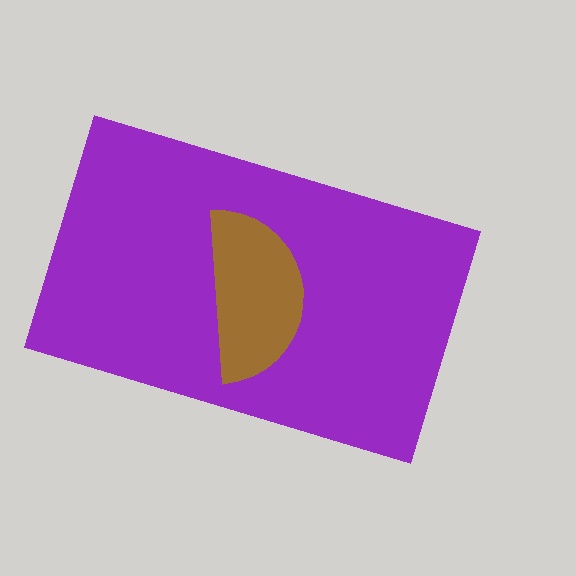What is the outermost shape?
The purple rectangle.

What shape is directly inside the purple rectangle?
The brown semicircle.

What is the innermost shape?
The brown semicircle.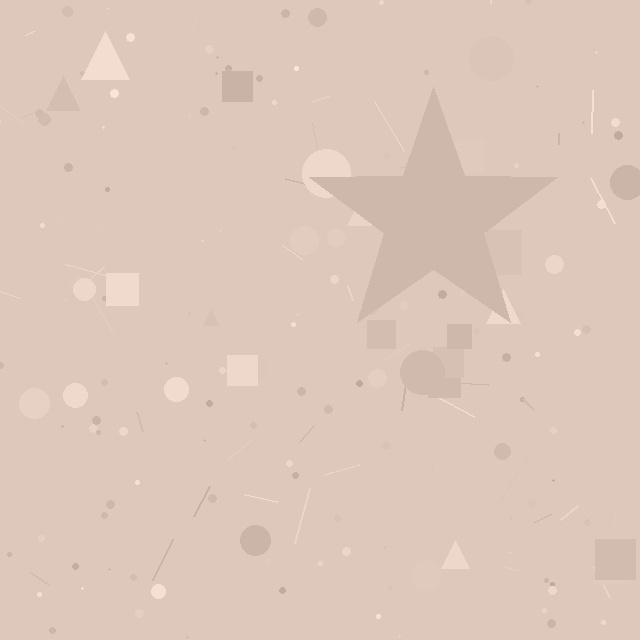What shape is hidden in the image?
A star is hidden in the image.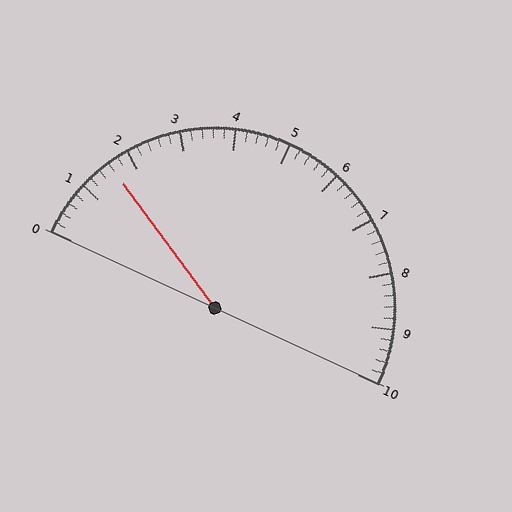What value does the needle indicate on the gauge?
The needle indicates approximately 1.6.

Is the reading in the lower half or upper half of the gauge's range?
The reading is in the lower half of the range (0 to 10).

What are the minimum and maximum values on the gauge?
The gauge ranges from 0 to 10.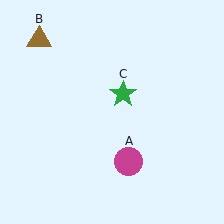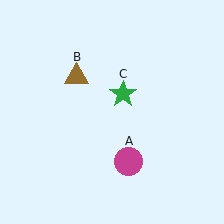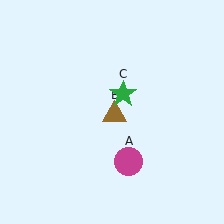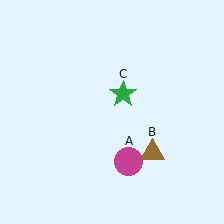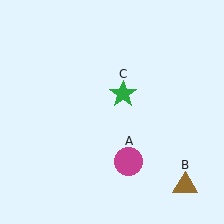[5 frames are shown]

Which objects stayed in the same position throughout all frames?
Magenta circle (object A) and green star (object C) remained stationary.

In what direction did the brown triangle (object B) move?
The brown triangle (object B) moved down and to the right.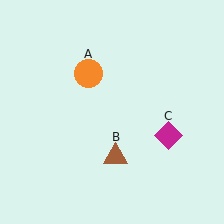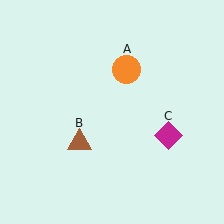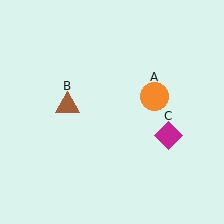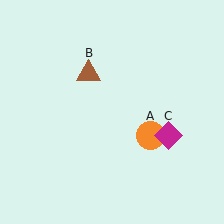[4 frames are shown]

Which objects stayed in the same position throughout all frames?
Magenta diamond (object C) remained stationary.